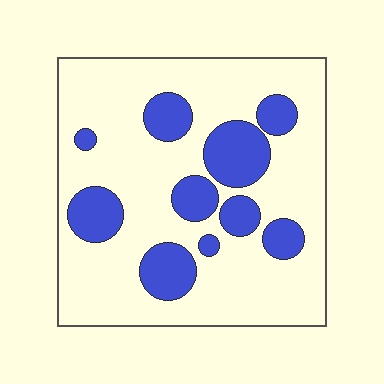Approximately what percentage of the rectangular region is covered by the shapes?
Approximately 25%.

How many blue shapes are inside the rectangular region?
10.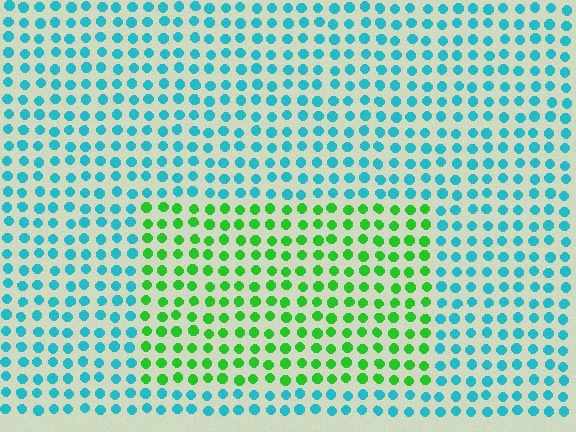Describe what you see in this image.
The image is filled with small cyan elements in a uniform arrangement. A rectangle-shaped region is visible where the elements are tinted to a slightly different hue, forming a subtle color boundary.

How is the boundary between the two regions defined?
The boundary is defined purely by a slight shift in hue (about 64 degrees). Spacing, size, and orientation are identical on both sides.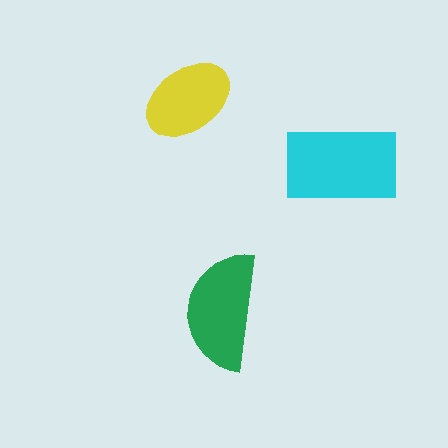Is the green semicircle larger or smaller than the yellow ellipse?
Larger.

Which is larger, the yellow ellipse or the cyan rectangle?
The cyan rectangle.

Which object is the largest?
The cyan rectangle.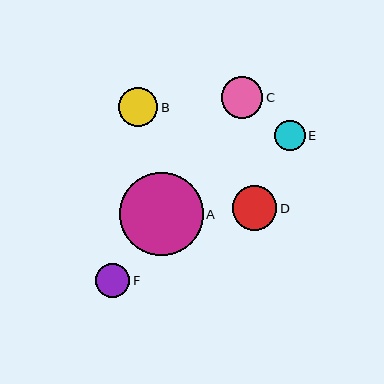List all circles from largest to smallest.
From largest to smallest: A, D, C, B, F, E.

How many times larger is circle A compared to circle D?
Circle A is approximately 1.9 times the size of circle D.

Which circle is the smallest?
Circle E is the smallest with a size of approximately 30 pixels.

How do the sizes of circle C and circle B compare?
Circle C and circle B are approximately the same size.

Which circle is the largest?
Circle A is the largest with a size of approximately 84 pixels.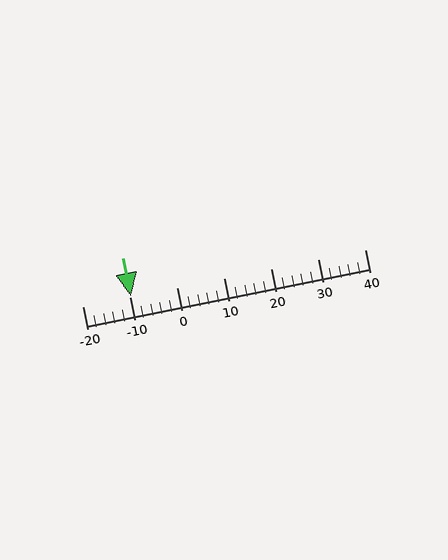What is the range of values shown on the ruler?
The ruler shows values from -20 to 40.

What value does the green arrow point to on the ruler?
The green arrow points to approximately -10.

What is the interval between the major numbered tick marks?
The major tick marks are spaced 10 units apart.